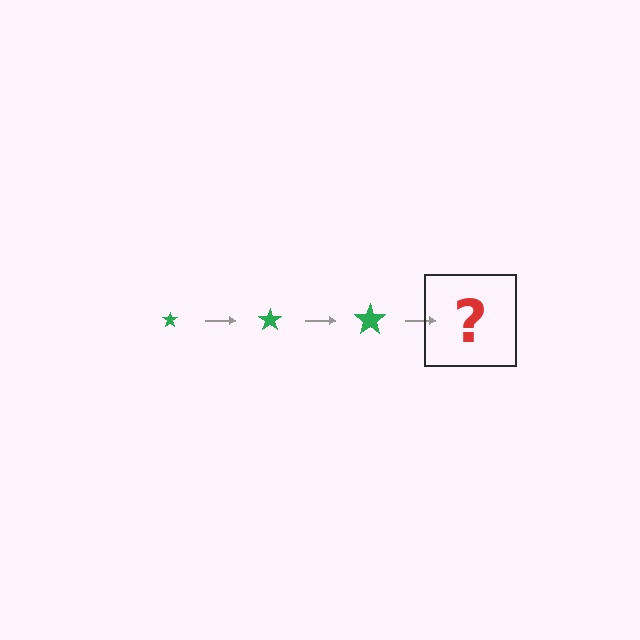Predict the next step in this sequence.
The next step is a green star, larger than the previous one.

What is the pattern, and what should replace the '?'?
The pattern is that the star gets progressively larger each step. The '?' should be a green star, larger than the previous one.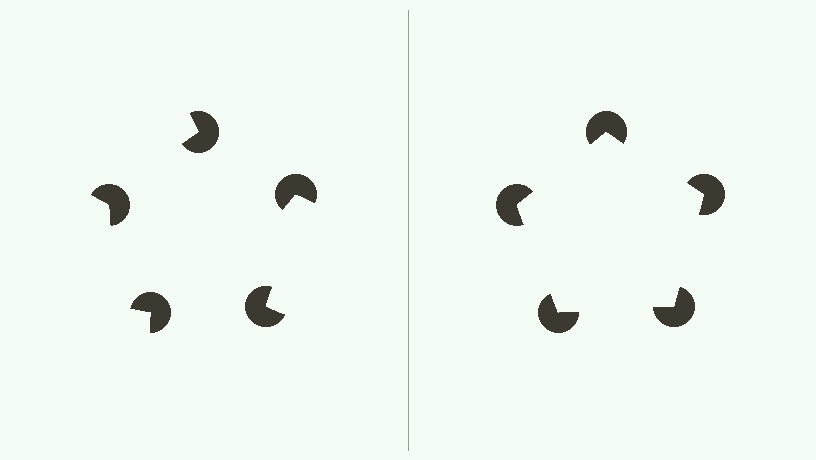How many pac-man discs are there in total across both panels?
10 — 5 on each side.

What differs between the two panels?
The pac-man discs are positioned identically on both sides; only the wedge orientations differ. On the right they align to a pentagon; on the left they are misaligned.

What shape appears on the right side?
An illusory pentagon.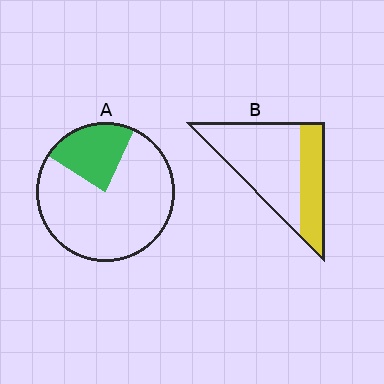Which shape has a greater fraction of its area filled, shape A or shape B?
Shape B.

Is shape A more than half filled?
No.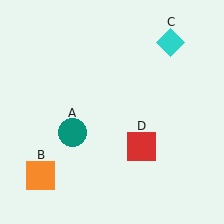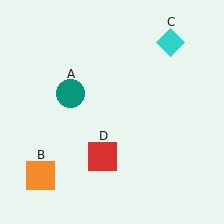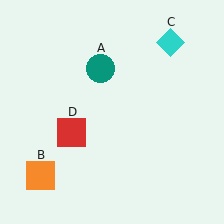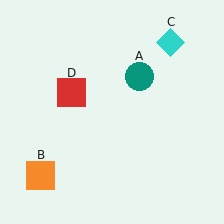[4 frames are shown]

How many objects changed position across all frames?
2 objects changed position: teal circle (object A), red square (object D).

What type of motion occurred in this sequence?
The teal circle (object A), red square (object D) rotated clockwise around the center of the scene.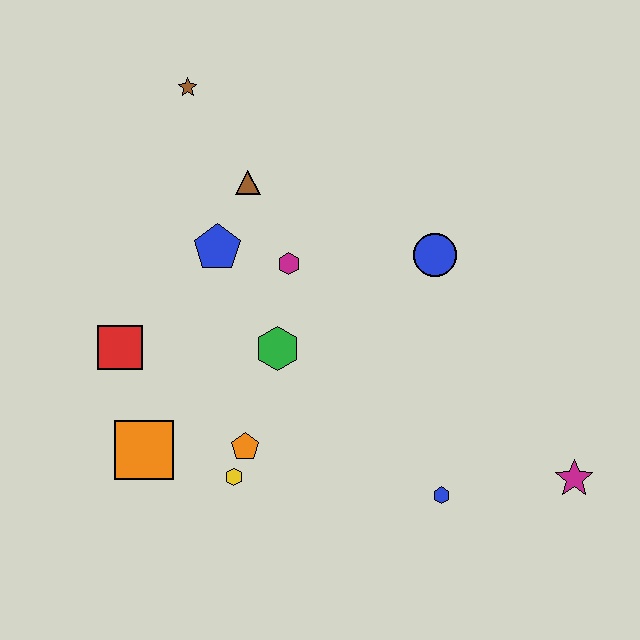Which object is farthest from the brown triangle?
The magenta star is farthest from the brown triangle.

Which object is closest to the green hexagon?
The magenta hexagon is closest to the green hexagon.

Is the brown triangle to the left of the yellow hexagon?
No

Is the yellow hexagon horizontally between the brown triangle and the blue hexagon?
No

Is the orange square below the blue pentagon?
Yes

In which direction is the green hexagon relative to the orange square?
The green hexagon is to the right of the orange square.